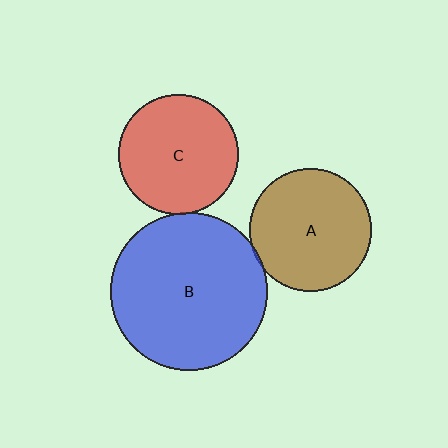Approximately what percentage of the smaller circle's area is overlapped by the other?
Approximately 5%.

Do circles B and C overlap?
Yes.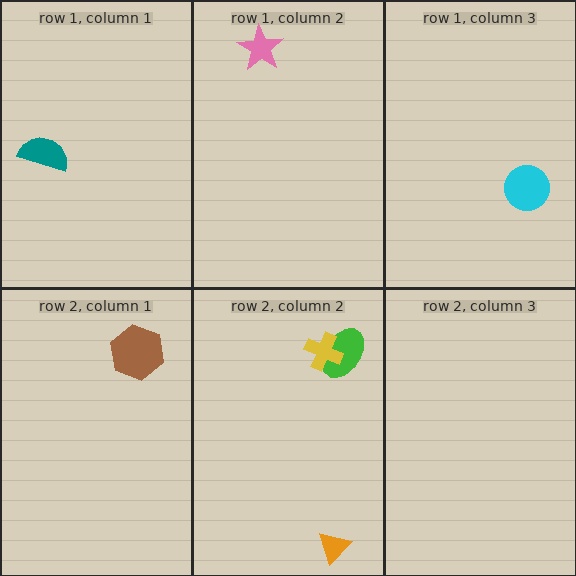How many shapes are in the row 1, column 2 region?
1.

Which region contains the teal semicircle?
The row 1, column 1 region.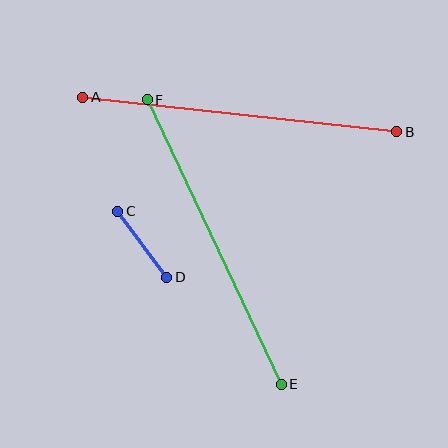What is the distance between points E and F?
The distance is approximately 314 pixels.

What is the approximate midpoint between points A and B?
The midpoint is at approximately (239, 114) pixels.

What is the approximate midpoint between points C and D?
The midpoint is at approximately (142, 245) pixels.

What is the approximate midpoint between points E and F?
The midpoint is at approximately (214, 242) pixels.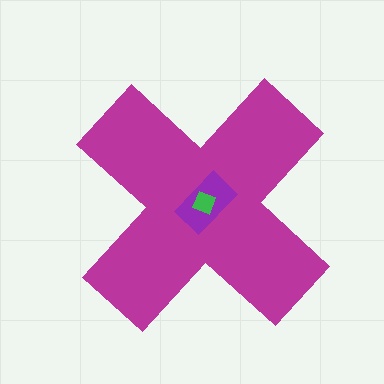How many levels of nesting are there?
3.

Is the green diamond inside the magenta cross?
Yes.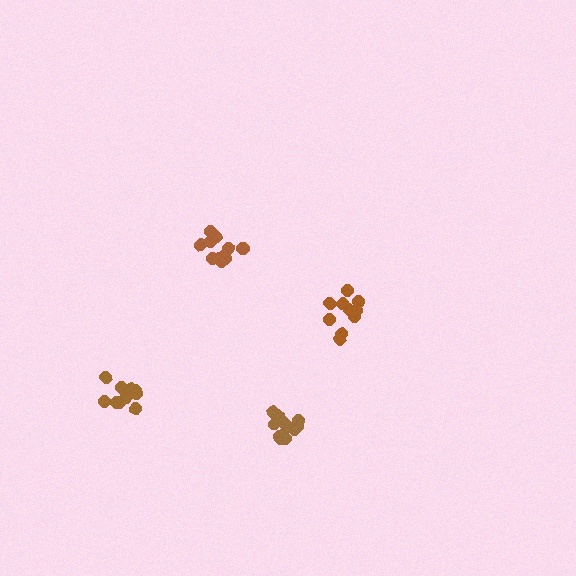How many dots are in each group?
Group 1: 10 dots, Group 2: 12 dots, Group 3: 12 dots, Group 4: 12 dots (46 total).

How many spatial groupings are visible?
There are 4 spatial groupings.